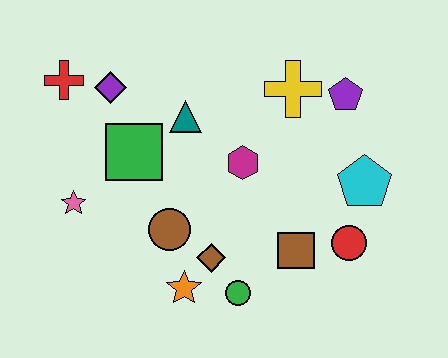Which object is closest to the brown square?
The red circle is closest to the brown square.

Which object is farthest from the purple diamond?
The red circle is farthest from the purple diamond.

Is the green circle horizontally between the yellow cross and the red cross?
Yes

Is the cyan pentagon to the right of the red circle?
Yes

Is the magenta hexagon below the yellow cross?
Yes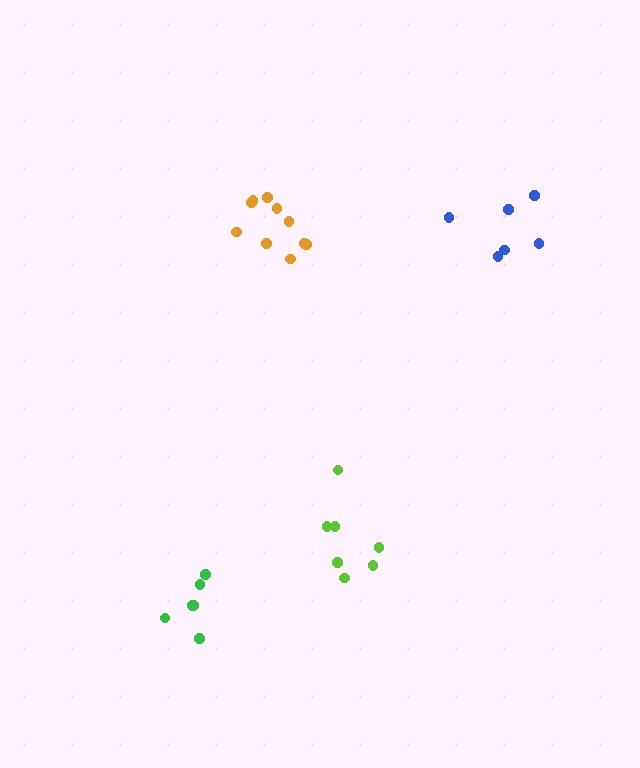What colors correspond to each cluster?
The clusters are colored: lime, orange, blue, green.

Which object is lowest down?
The green cluster is bottommost.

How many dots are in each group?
Group 1: 7 dots, Group 2: 10 dots, Group 3: 6 dots, Group 4: 6 dots (29 total).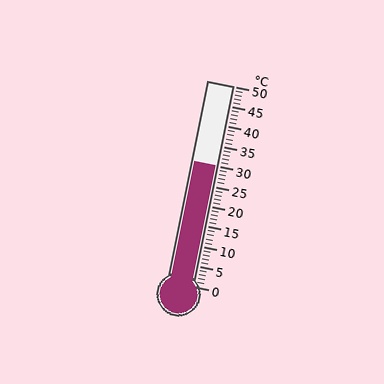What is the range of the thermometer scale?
The thermometer scale ranges from 0°C to 50°C.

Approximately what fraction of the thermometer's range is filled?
The thermometer is filled to approximately 60% of its range.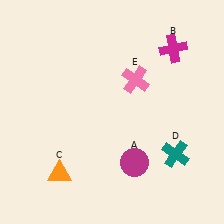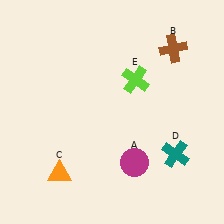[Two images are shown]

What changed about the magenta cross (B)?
In Image 1, B is magenta. In Image 2, it changed to brown.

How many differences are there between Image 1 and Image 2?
There are 2 differences between the two images.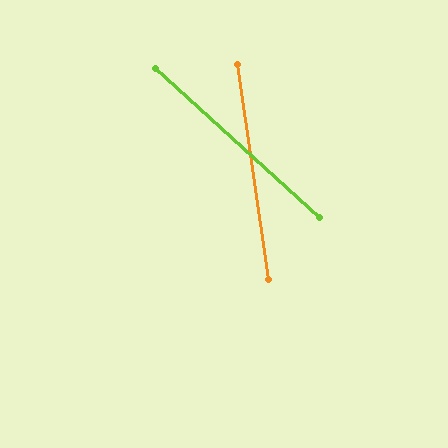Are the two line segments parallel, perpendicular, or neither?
Neither parallel nor perpendicular — they differ by about 39°.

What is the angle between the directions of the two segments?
Approximately 39 degrees.